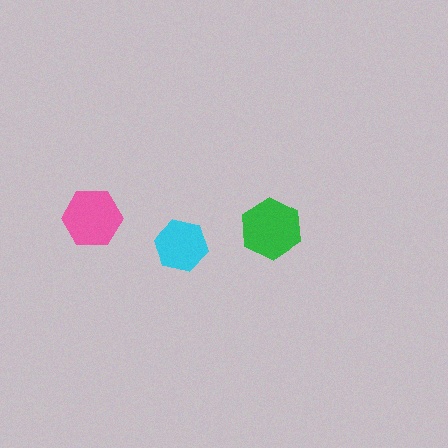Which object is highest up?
The pink hexagon is topmost.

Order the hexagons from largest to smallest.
the green one, the pink one, the cyan one.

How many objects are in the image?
There are 3 objects in the image.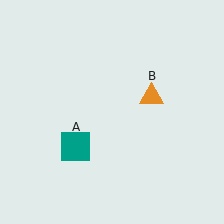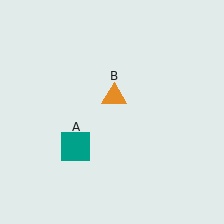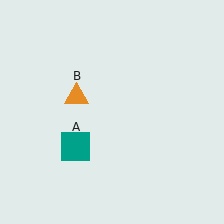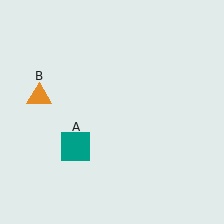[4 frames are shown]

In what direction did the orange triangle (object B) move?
The orange triangle (object B) moved left.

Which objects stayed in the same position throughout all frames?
Teal square (object A) remained stationary.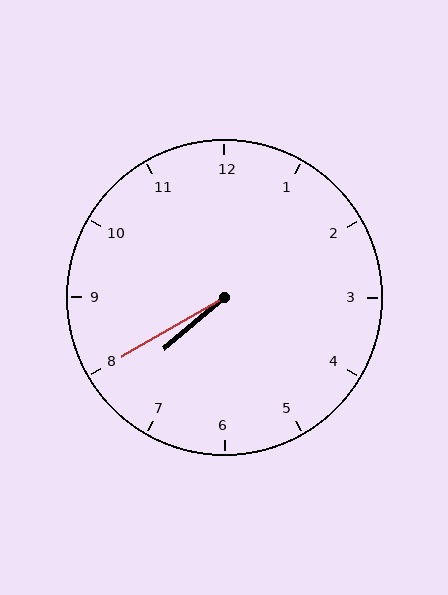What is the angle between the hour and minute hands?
Approximately 10 degrees.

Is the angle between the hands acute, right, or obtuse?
It is acute.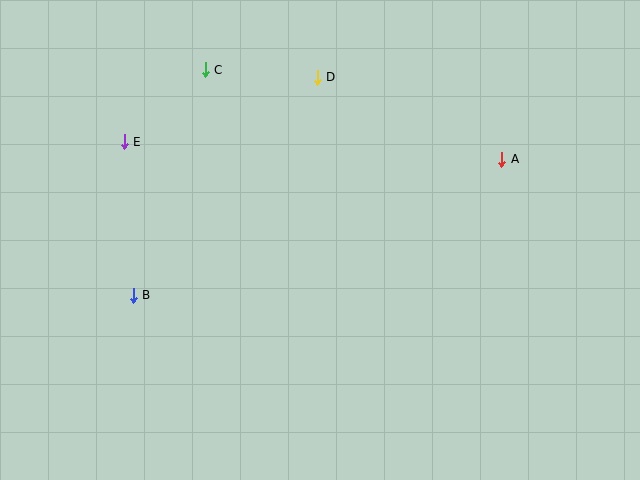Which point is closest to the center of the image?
Point D at (317, 77) is closest to the center.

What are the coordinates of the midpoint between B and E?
The midpoint between B and E is at (129, 219).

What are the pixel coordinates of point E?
Point E is at (124, 142).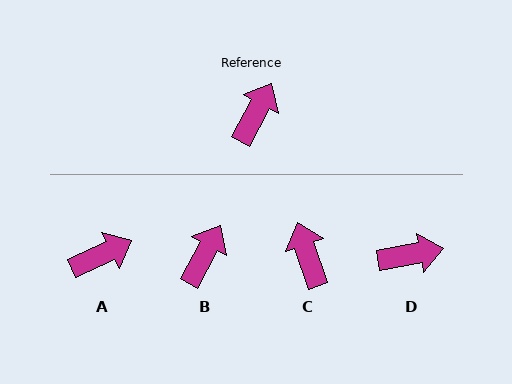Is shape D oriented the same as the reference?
No, it is off by about 51 degrees.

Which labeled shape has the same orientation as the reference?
B.